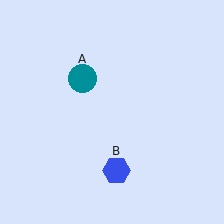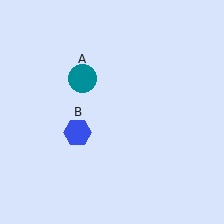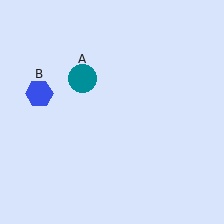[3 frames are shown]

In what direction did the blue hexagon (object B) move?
The blue hexagon (object B) moved up and to the left.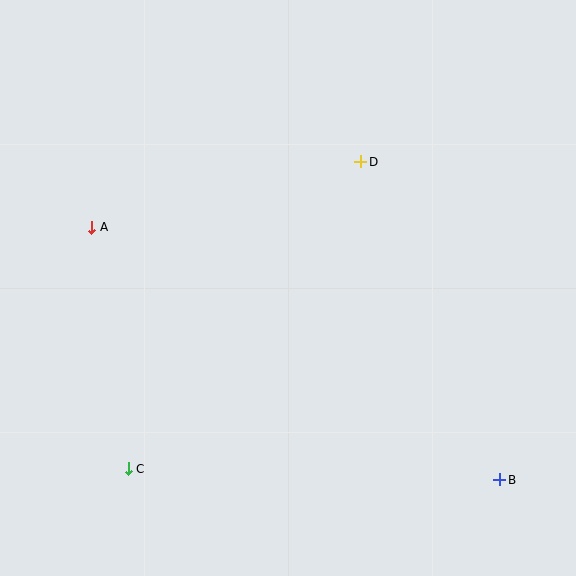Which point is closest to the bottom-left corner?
Point C is closest to the bottom-left corner.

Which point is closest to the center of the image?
Point D at (361, 162) is closest to the center.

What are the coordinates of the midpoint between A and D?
The midpoint between A and D is at (226, 194).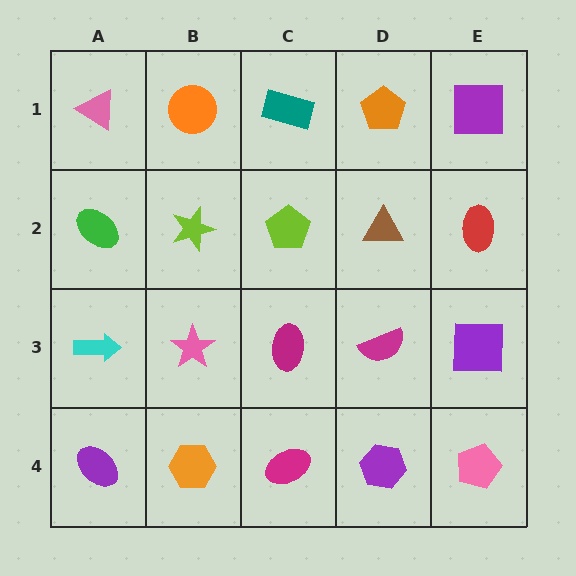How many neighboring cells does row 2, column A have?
3.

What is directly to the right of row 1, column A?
An orange circle.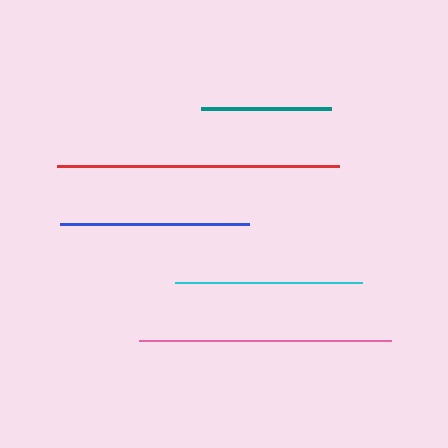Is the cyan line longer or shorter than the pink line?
The pink line is longer than the cyan line.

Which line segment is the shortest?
The teal line is the shortest at approximately 129 pixels.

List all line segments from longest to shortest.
From longest to shortest: red, pink, blue, cyan, teal.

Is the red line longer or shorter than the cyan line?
The red line is longer than the cyan line.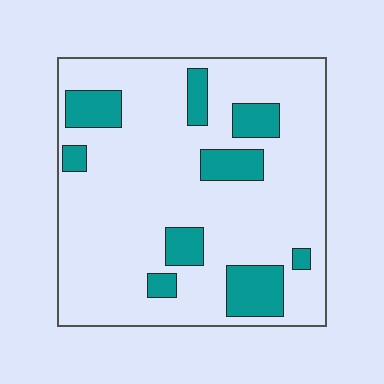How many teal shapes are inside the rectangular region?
9.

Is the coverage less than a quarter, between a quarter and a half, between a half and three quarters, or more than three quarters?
Less than a quarter.